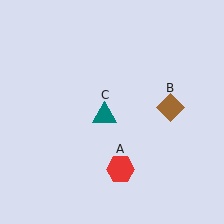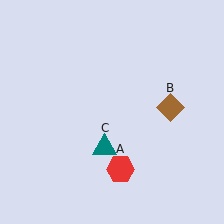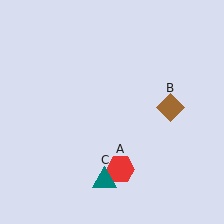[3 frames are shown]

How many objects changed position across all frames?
1 object changed position: teal triangle (object C).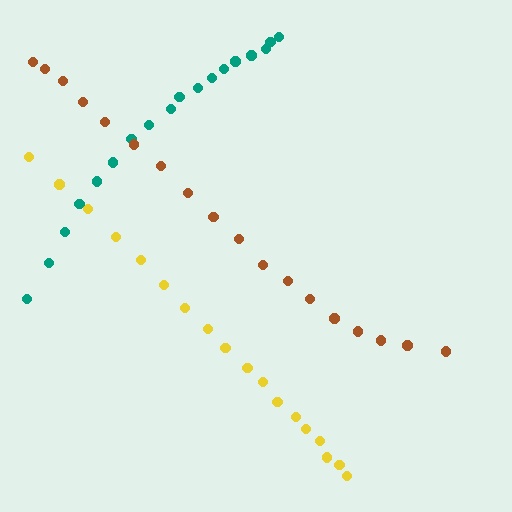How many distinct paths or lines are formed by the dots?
There are 3 distinct paths.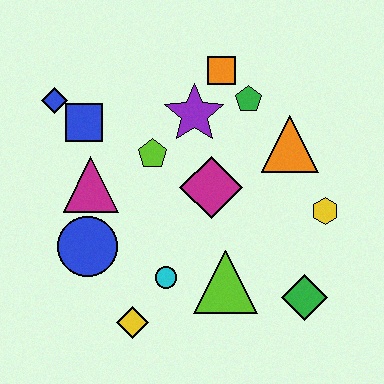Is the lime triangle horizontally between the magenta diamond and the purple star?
No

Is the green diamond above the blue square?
No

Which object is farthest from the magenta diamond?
The blue diamond is farthest from the magenta diamond.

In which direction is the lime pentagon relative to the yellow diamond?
The lime pentagon is above the yellow diamond.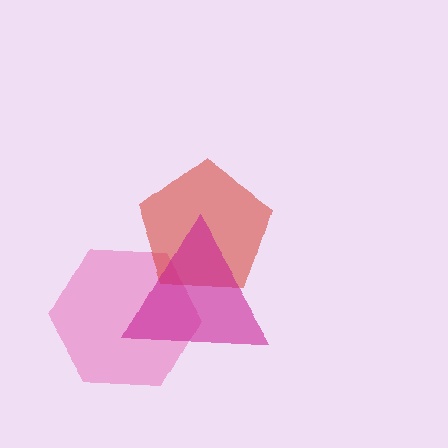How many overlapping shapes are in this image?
There are 3 overlapping shapes in the image.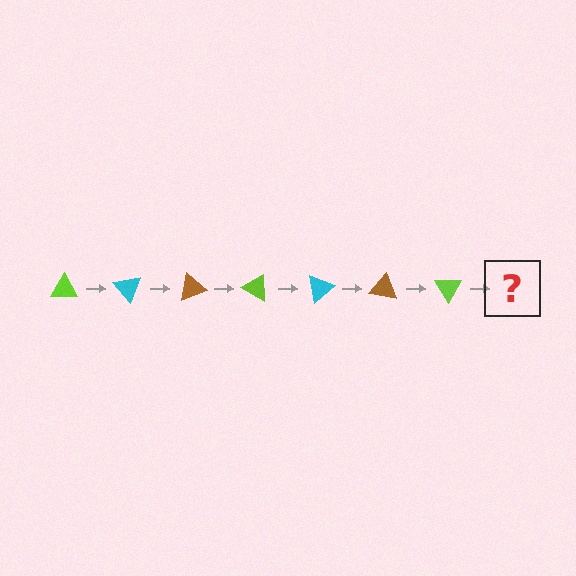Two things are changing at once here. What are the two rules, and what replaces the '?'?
The two rules are that it rotates 50 degrees each step and the color cycles through lime, cyan, and brown. The '?' should be a cyan triangle, rotated 350 degrees from the start.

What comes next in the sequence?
The next element should be a cyan triangle, rotated 350 degrees from the start.